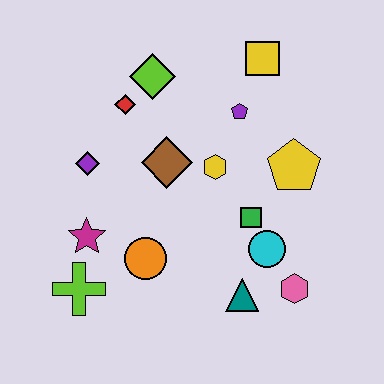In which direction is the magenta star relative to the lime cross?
The magenta star is above the lime cross.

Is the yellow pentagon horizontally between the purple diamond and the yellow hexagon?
No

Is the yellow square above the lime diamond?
Yes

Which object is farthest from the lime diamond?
The pink hexagon is farthest from the lime diamond.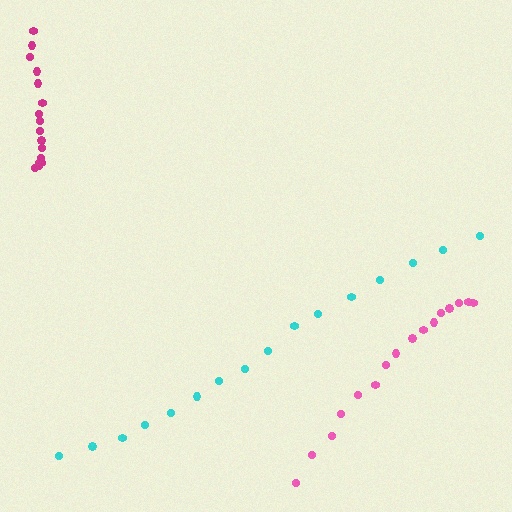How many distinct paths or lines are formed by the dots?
There are 3 distinct paths.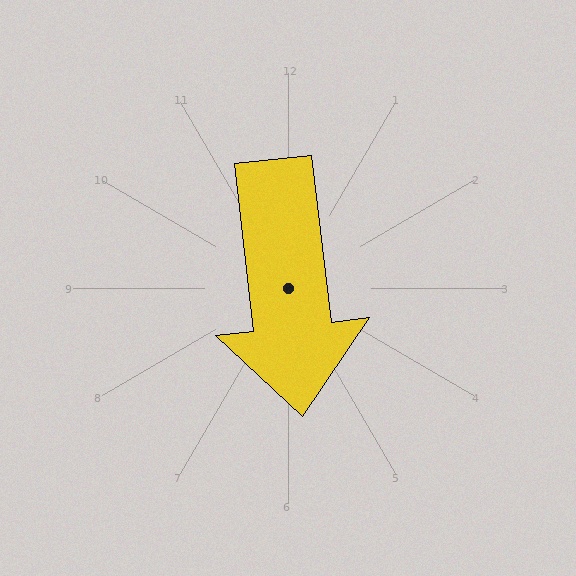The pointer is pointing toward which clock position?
Roughly 6 o'clock.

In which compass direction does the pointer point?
South.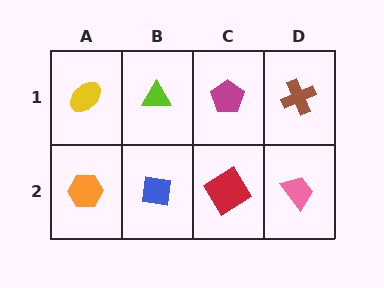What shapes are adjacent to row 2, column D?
A brown cross (row 1, column D), a red diamond (row 2, column C).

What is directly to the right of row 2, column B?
A red diamond.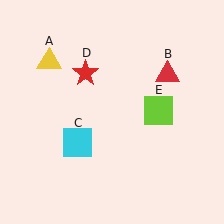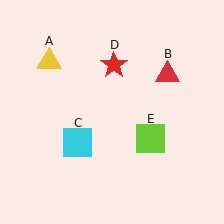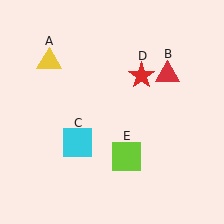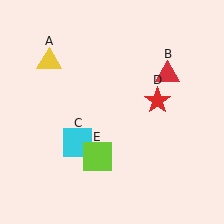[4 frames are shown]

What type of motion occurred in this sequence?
The red star (object D), lime square (object E) rotated clockwise around the center of the scene.